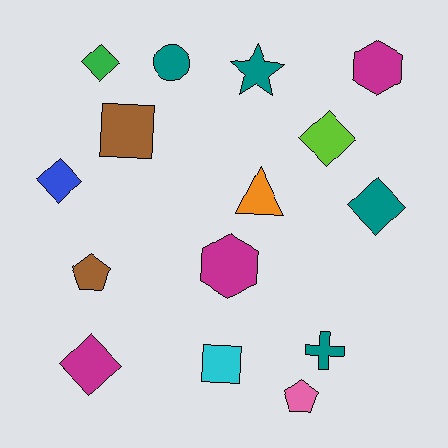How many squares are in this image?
There are 2 squares.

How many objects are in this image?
There are 15 objects.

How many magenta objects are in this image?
There are 3 magenta objects.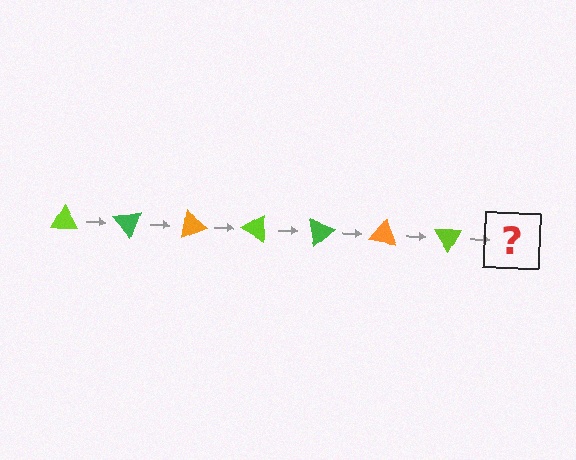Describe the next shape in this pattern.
It should be a green triangle, rotated 350 degrees from the start.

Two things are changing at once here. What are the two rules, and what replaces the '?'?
The two rules are that it rotates 50 degrees each step and the color cycles through lime, green, and orange. The '?' should be a green triangle, rotated 350 degrees from the start.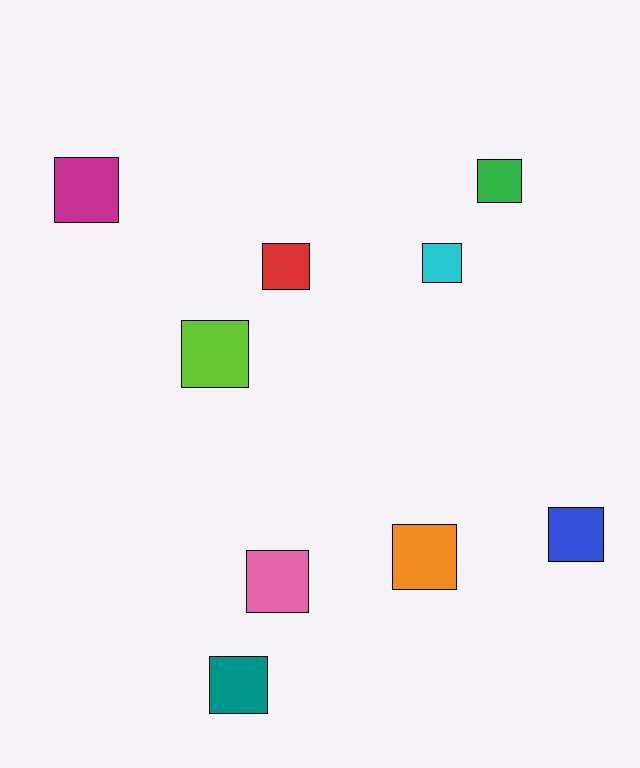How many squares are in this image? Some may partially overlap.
There are 9 squares.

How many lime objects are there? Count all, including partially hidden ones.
There is 1 lime object.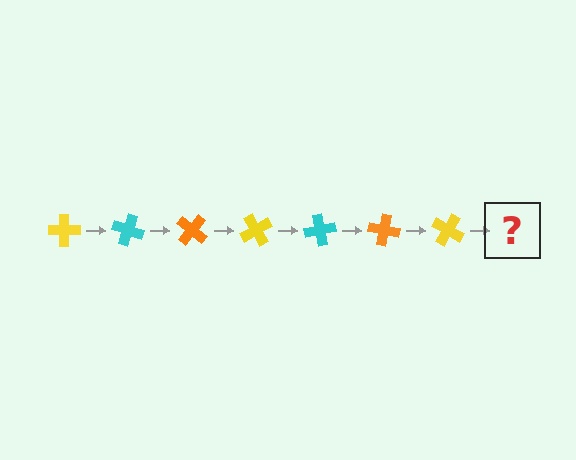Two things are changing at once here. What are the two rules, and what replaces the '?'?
The two rules are that it rotates 20 degrees each step and the color cycles through yellow, cyan, and orange. The '?' should be a cyan cross, rotated 140 degrees from the start.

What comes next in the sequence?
The next element should be a cyan cross, rotated 140 degrees from the start.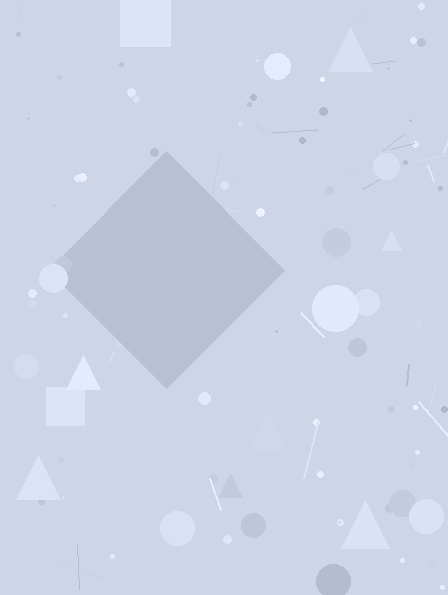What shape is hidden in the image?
A diamond is hidden in the image.